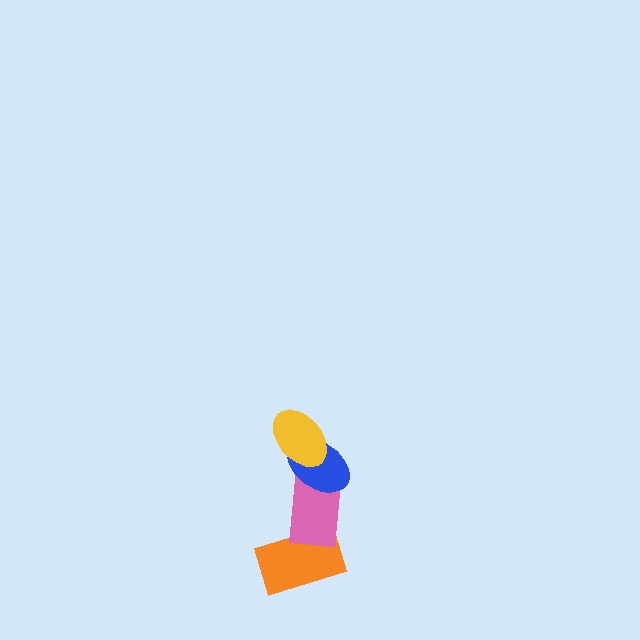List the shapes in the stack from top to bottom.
From top to bottom: the yellow ellipse, the blue ellipse, the pink rectangle, the orange rectangle.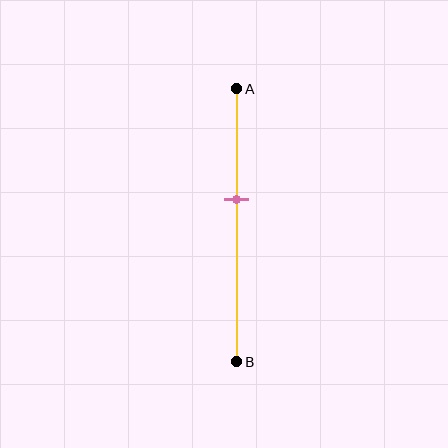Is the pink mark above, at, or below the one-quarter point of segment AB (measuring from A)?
The pink mark is below the one-quarter point of segment AB.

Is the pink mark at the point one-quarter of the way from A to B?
No, the mark is at about 40% from A, not at the 25% one-quarter point.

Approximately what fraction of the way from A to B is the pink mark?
The pink mark is approximately 40% of the way from A to B.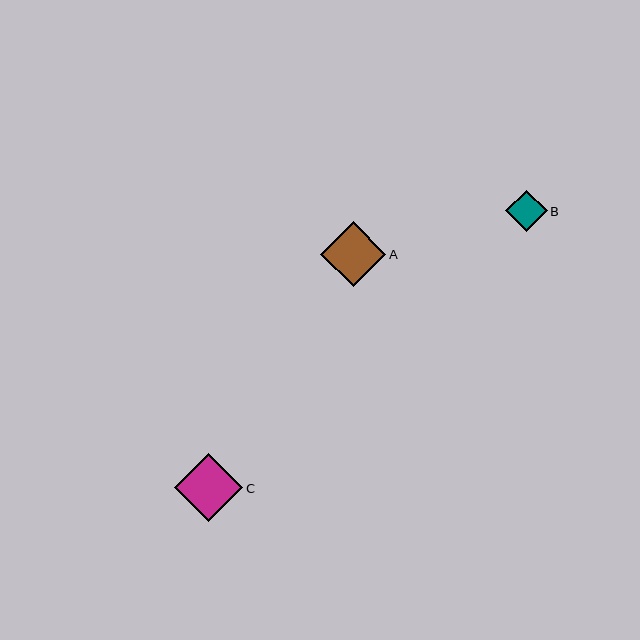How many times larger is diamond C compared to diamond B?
Diamond C is approximately 1.6 times the size of diamond B.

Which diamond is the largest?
Diamond C is the largest with a size of approximately 68 pixels.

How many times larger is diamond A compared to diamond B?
Diamond A is approximately 1.6 times the size of diamond B.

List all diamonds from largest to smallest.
From largest to smallest: C, A, B.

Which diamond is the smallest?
Diamond B is the smallest with a size of approximately 42 pixels.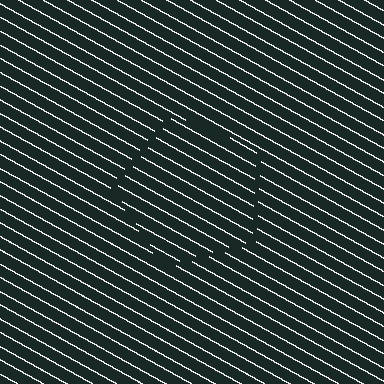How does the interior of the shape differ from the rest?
The interior of the shape contains the same grating, shifted by half a period — the contour is defined by the phase discontinuity where line-ends from the inner and outer gratings abut.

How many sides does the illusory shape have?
5 sides — the line-ends trace a pentagon.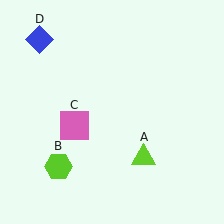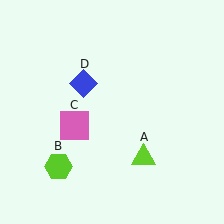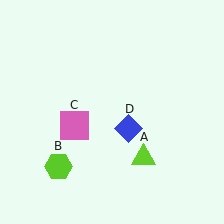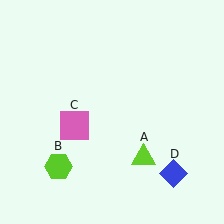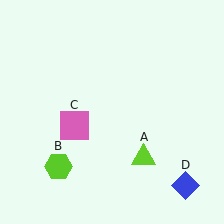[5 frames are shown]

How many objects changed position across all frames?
1 object changed position: blue diamond (object D).